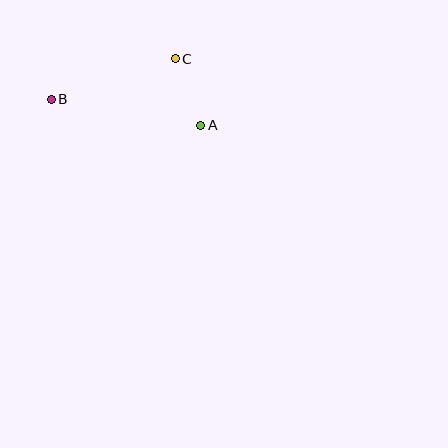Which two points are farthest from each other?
Points A and B are farthest from each other.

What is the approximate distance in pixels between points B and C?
The distance between B and C is approximately 131 pixels.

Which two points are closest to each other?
Points A and C are closest to each other.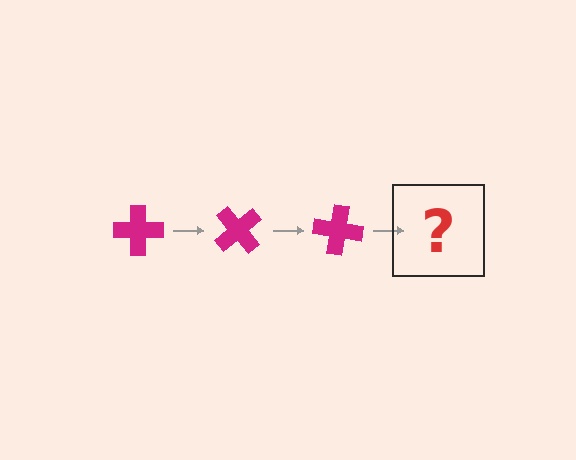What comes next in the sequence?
The next element should be a magenta cross rotated 150 degrees.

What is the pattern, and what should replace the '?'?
The pattern is that the cross rotates 50 degrees each step. The '?' should be a magenta cross rotated 150 degrees.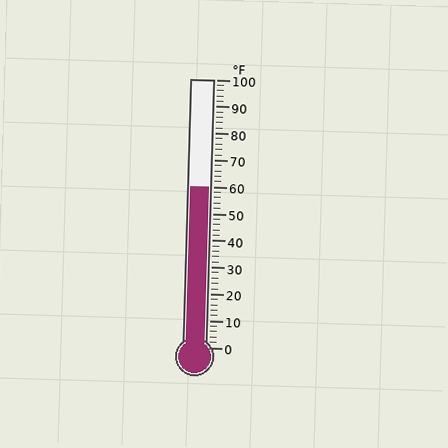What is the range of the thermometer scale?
The thermometer scale ranges from 0°F to 100°F.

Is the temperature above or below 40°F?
The temperature is above 40°F.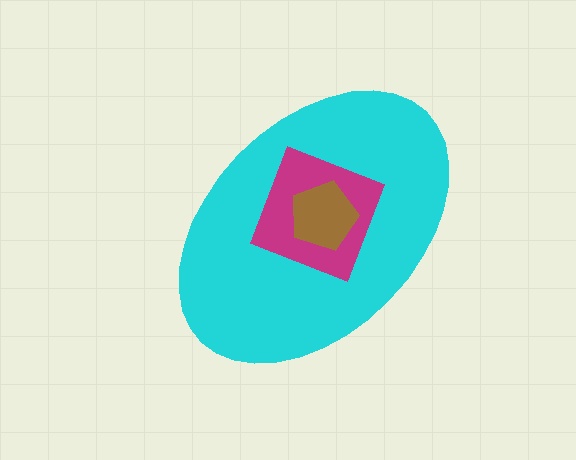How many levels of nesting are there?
3.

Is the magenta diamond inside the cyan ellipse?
Yes.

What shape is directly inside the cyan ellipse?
The magenta diamond.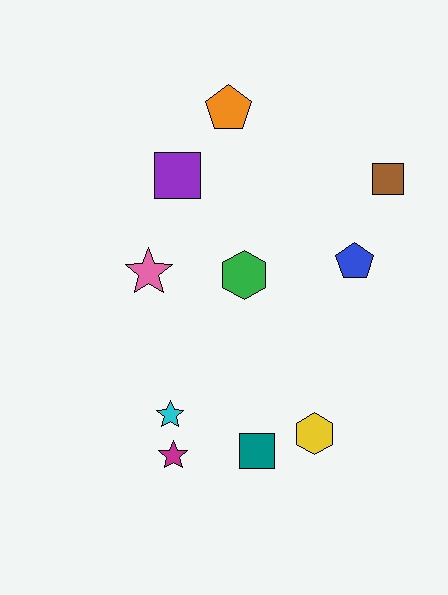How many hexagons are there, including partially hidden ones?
There are 2 hexagons.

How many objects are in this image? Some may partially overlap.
There are 10 objects.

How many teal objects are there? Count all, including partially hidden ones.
There is 1 teal object.